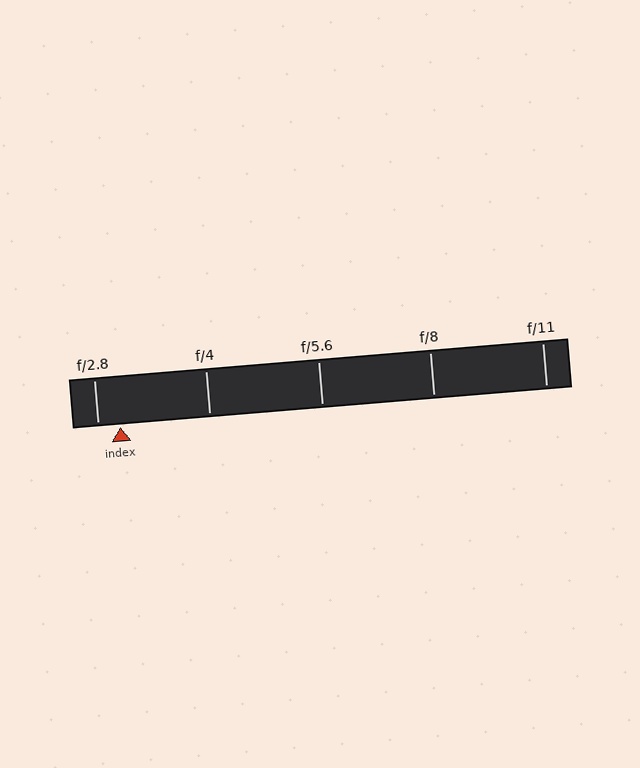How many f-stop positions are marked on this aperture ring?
There are 5 f-stop positions marked.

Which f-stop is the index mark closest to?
The index mark is closest to f/2.8.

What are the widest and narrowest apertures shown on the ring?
The widest aperture shown is f/2.8 and the narrowest is f/11.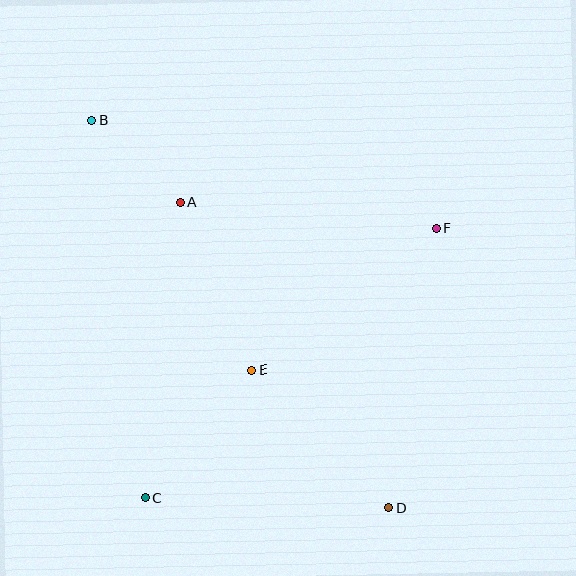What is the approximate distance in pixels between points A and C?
The distance between A and C is approximately 298 pixels.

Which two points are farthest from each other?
Points B and D are farthest from each other.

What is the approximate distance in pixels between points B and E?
The distance between B and E is approximately 297 pixels.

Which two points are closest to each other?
Points A and B are closest to each other.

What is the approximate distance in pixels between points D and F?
The distance between D and F is approximately 283 pixels.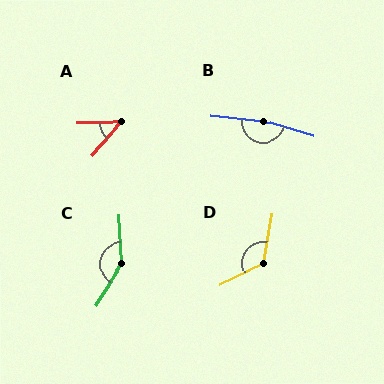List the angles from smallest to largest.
A (47°), D (125°), C (144°), B (169°).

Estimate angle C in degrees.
Approximately 144 degrees.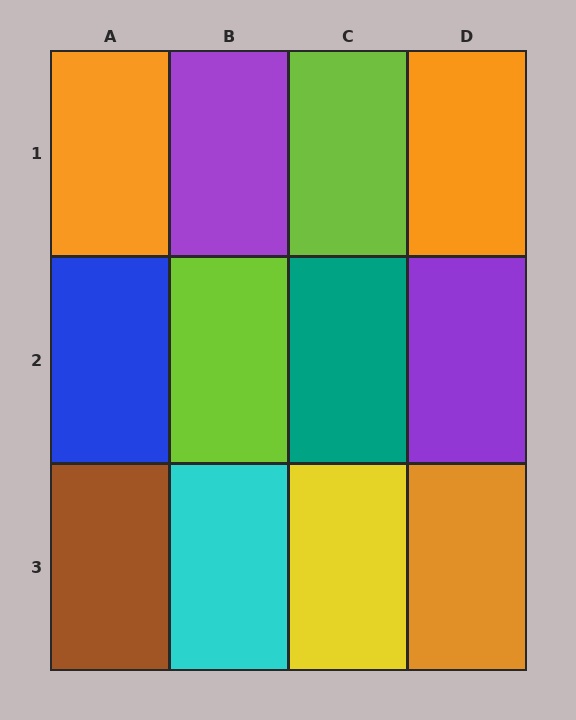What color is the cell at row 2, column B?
Lime.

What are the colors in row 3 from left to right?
Brown, cyan, yellow, orange.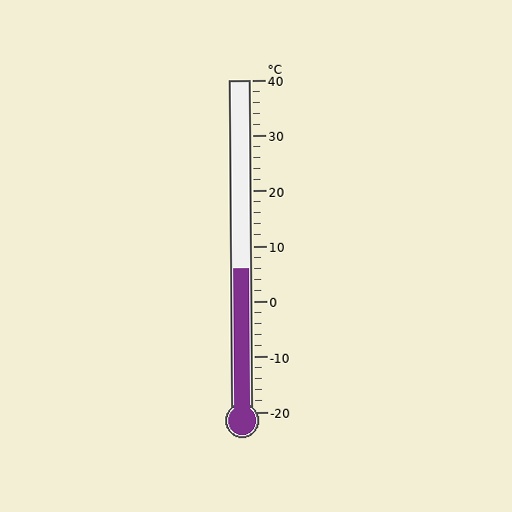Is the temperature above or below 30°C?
The temperature is below 30°C.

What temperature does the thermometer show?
The thermometer shows approximately 6°C.